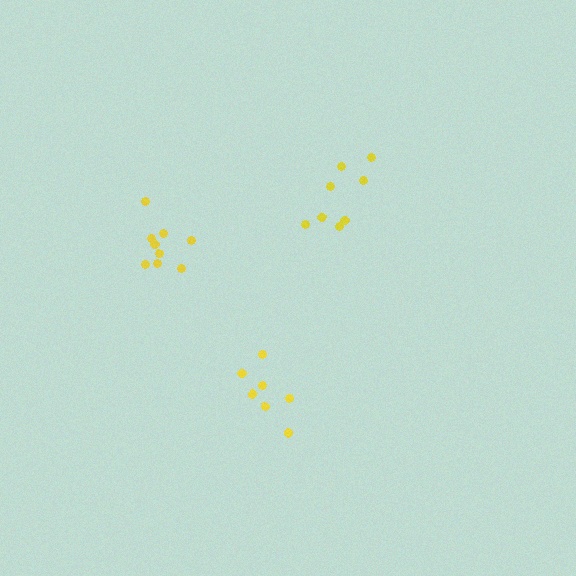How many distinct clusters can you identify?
There are 3 distinct clusters.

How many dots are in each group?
Group 1: 8 dots, Group 2: 7 dots, Group 3: 9 dots (24 total).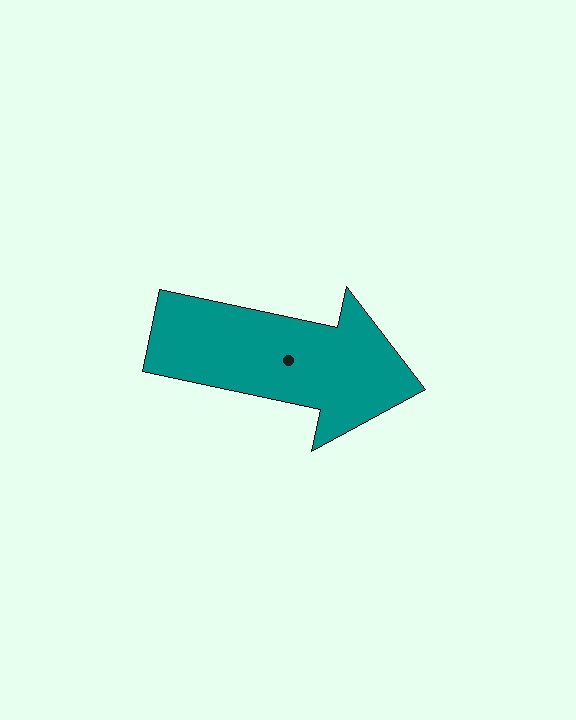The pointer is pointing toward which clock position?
Roughly 3 o'clock.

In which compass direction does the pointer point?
East.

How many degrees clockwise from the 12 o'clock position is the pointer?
Approximately 102 degrees.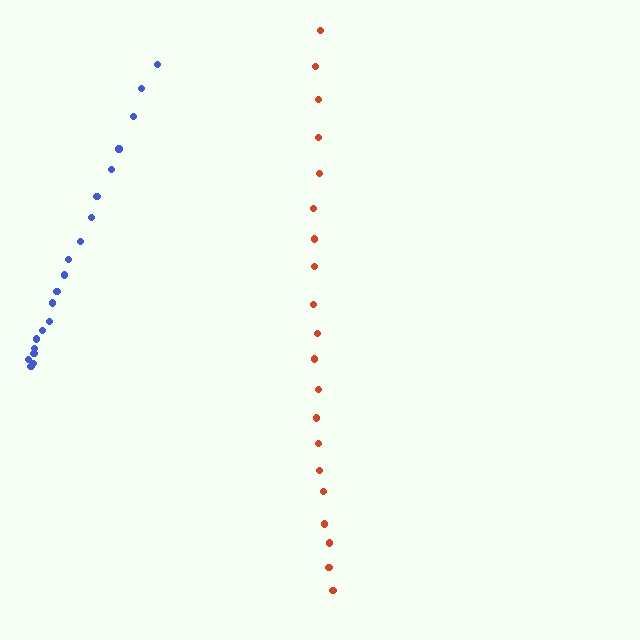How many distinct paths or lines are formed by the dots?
There are 2 distinct paths.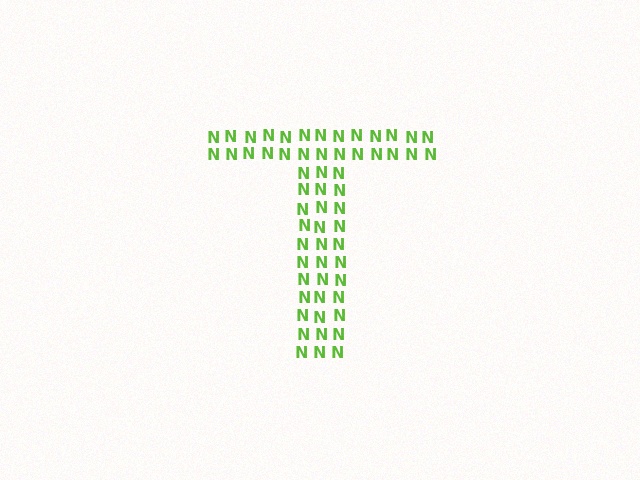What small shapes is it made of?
It is made of small letter N's.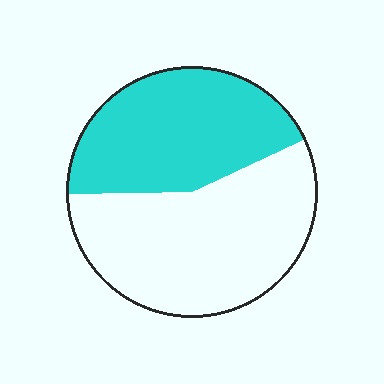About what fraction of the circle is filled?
About two fifths (2/5).